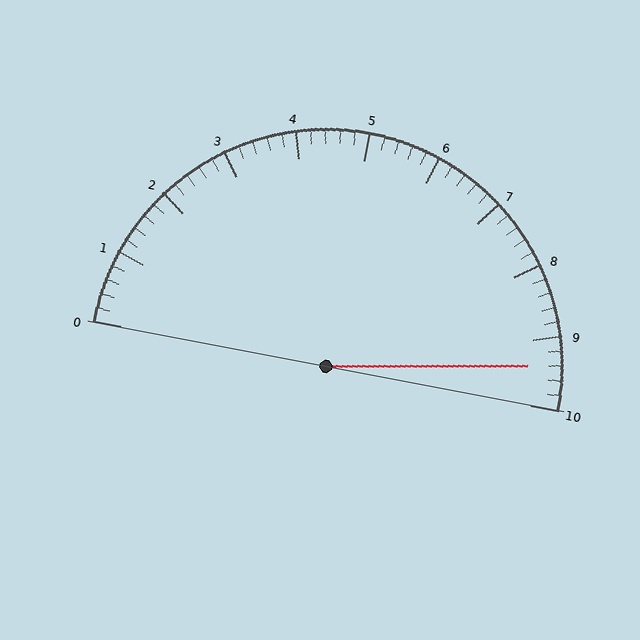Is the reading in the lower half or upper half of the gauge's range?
The reading is in the upper half of the range (0 to 10).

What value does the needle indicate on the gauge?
The needle indicates approximately 9.4.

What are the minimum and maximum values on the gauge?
The gauge ranges from 0 to 10.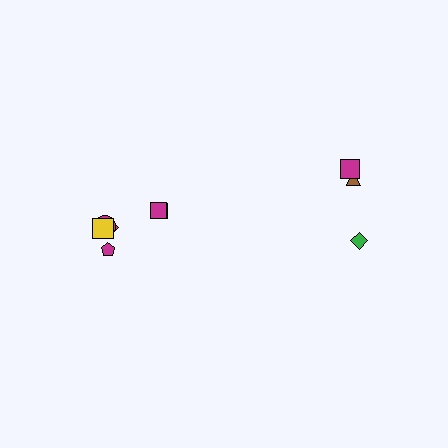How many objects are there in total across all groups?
There are 9 objects.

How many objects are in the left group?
There are 6 objects.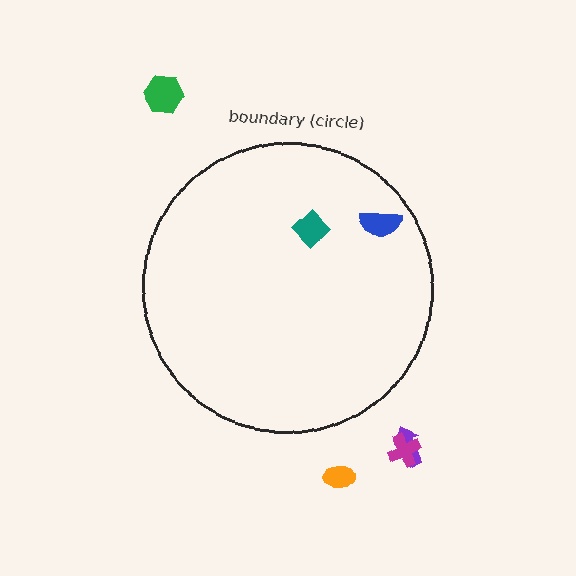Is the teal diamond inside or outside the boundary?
Inside.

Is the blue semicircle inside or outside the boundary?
Inside.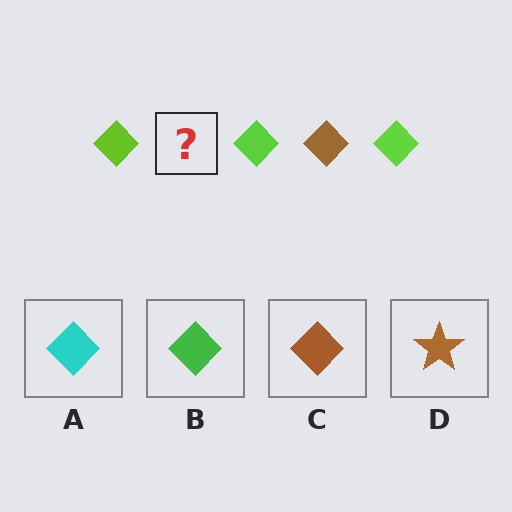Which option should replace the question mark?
Option C.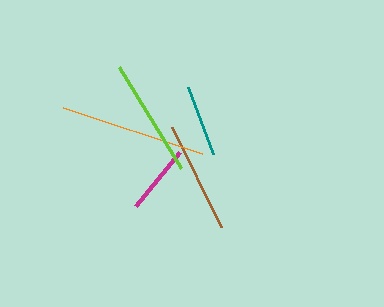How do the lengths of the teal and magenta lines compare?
The teal and magenta lines are approximately the same length.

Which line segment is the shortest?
The magenta line is the shortest at approximately 69 pixels.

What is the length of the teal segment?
The teal segment is approximately 72 pixels long.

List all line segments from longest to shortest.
From longest to shortest: orange, lime, brown, teal, magenta.